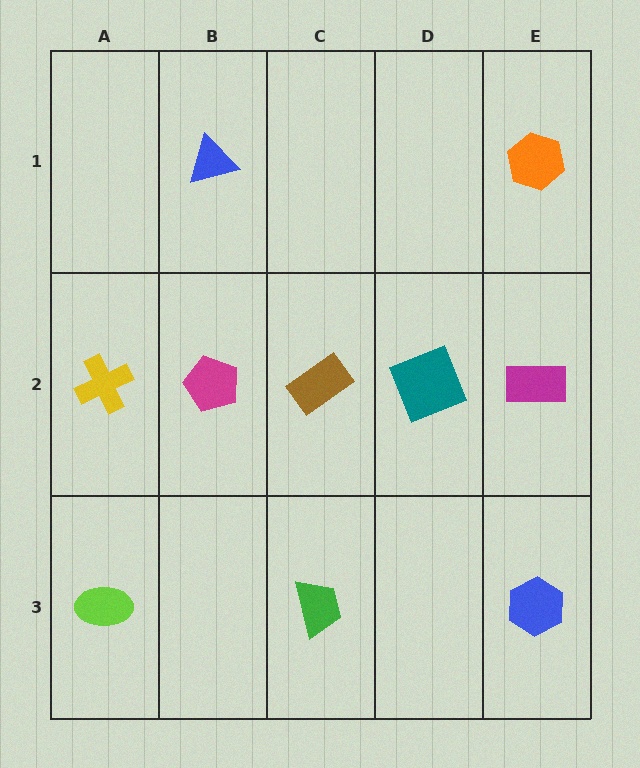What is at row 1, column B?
A blue triangle.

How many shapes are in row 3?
3 shapes.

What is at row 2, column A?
A yellow cross.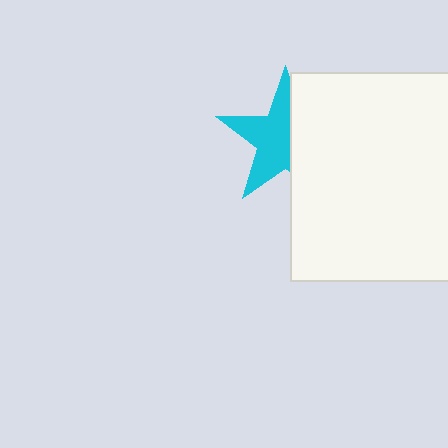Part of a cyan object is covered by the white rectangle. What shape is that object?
It is a star.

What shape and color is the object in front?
The object in front is a white rectangle.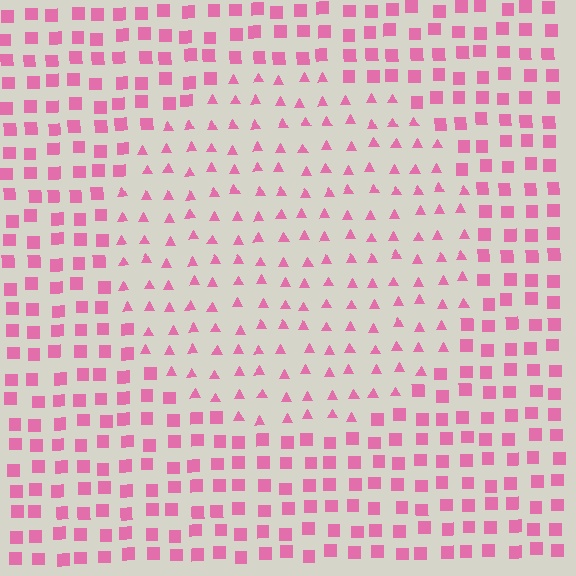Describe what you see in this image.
The image is filled with small pink elements arranged in a uniform grid. A circle-shaped region contains triangles, while the surrounding area contains squares. The boundary is defined purely by the change in element shape.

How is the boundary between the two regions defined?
The boundary is defined by a change in element shape: triangles inside vs. squares outside. All elements share the same color and spacing.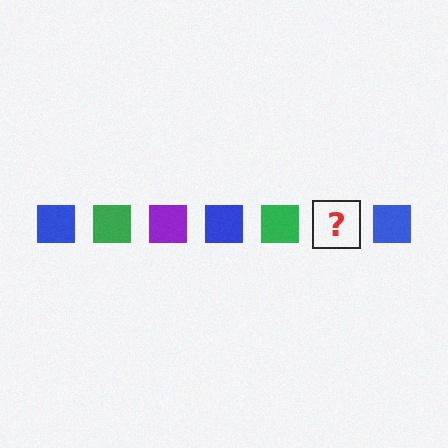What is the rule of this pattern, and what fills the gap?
The rule is that the pattern cycles through blue, green, purple squares. The gap should be filled with a purple square.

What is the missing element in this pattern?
The missing element is a purple square.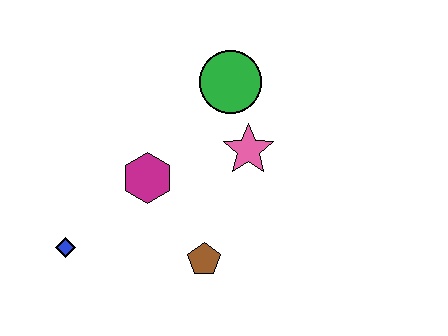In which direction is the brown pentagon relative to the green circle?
The brown pentagon is below the green circle.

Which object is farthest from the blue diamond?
The green circle is farthest from the blue diamond.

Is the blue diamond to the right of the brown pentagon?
No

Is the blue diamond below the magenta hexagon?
Yes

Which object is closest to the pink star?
The green circle is closest to the pink star.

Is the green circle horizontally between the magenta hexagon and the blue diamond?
No